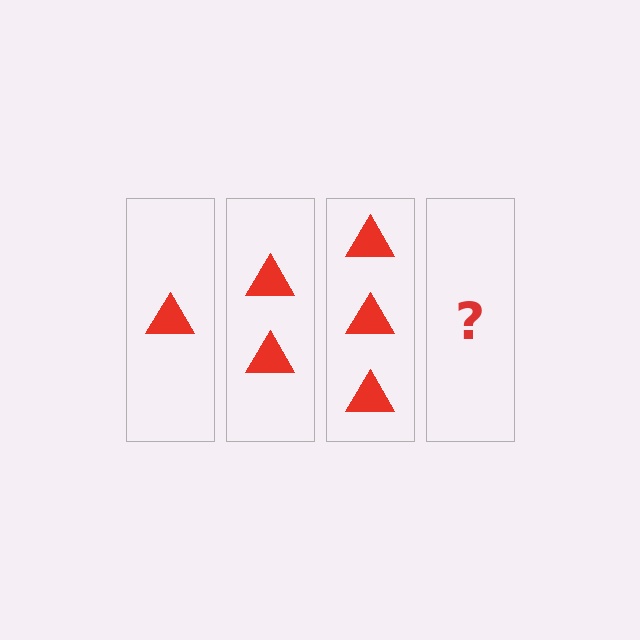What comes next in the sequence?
The next element should be 4 triangles.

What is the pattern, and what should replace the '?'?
The pattern is that each step adds one more triangle. The '?' should be 4 triangles.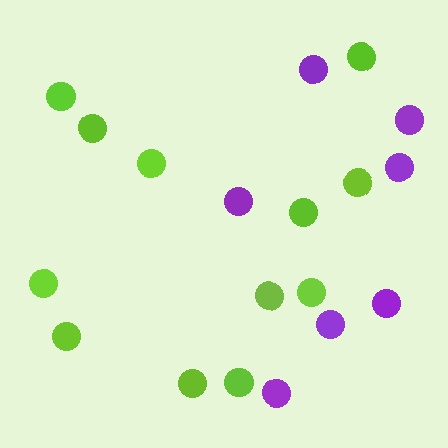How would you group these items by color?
There are 2 groups: one group of purple circles (7) and one group of lime circles (12).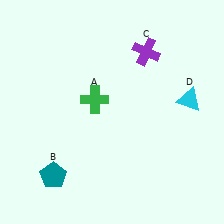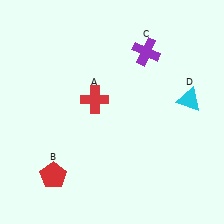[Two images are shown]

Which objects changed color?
A changed from green to red. B changed from teal to red.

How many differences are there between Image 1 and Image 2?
There are 2 differences between the two images.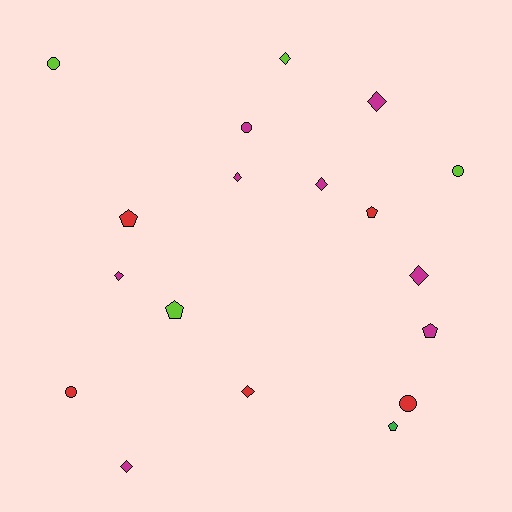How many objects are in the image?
There are 18 objects.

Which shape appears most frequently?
Diamond, with 8 objects.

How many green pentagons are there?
There is 1 green pentagon.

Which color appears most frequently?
Magenta, with 8 objects.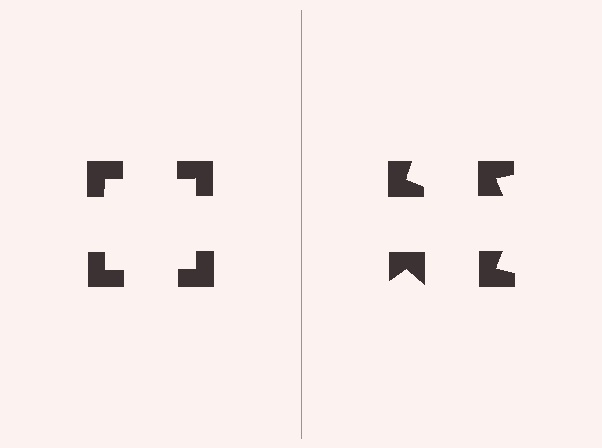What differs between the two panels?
The notched squares are positioned identically on both sides; only the wedge orientations differ. On the left they align to a square; on the right they are misaligned.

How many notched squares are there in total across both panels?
8 — 4 on each side.